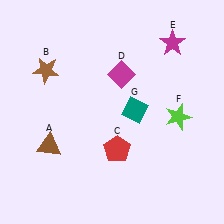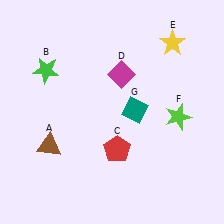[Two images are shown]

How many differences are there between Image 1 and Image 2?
There are 2 differences between the two images.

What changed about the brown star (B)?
In Image 1, B is brown. In Image 2, it changed to green.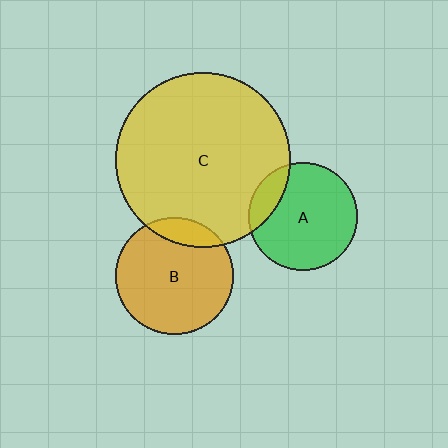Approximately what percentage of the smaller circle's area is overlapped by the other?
Approximately 15%.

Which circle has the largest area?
Circle C (yellow).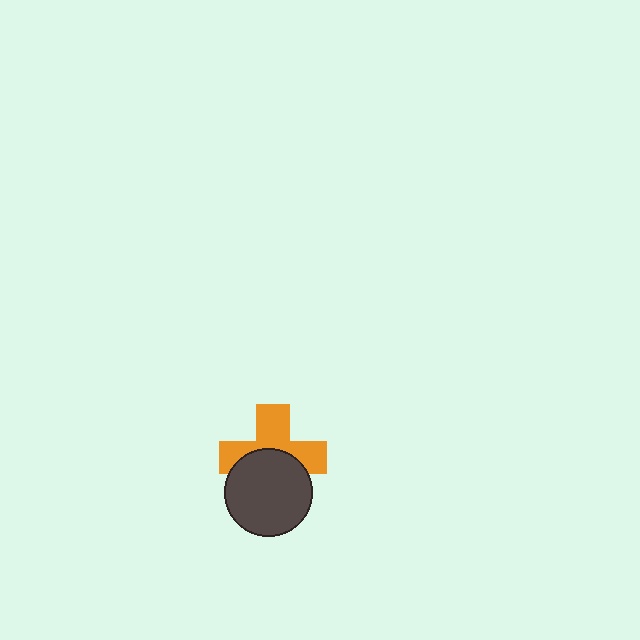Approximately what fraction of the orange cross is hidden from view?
Roughly 46% of the orange cross is hidden behind the dark gray circle.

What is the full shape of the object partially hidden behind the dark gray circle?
The partially hidden object is an orange cross.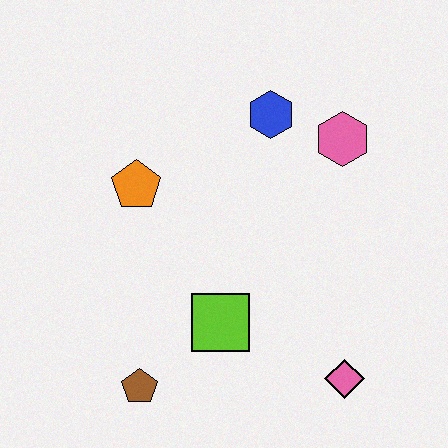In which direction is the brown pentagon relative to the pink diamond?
The brown pentagon is to the left of the pink diamond.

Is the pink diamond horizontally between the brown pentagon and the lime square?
No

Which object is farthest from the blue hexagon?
The brown pentagon is farthest from the blue hexagon.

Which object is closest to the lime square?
The brown pentagon is closest to the lime square.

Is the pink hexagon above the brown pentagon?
Yes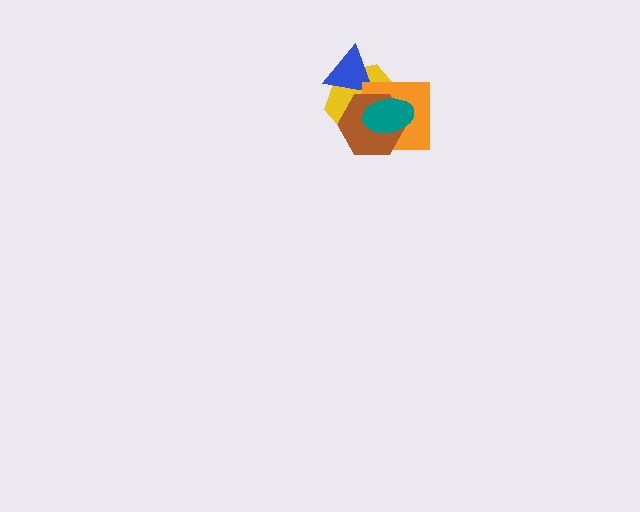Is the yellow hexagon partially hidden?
Yes, it is partially covered by another shape.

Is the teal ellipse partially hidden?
No, no other shape covers it.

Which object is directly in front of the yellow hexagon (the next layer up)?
The blue triangle is directly in front of the yellow hexagon.